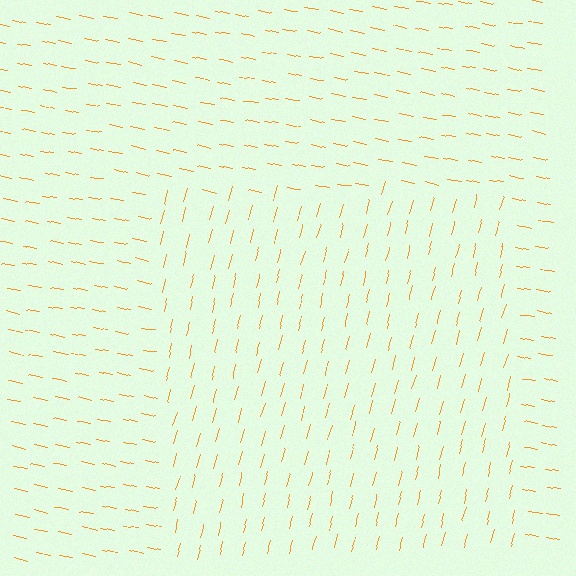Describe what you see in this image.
The image is filled with small orange line segments. A rectangle region in the image has lines oriented differently from the surrounding lines, creating a visible texture boundary.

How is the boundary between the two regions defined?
The boundary is defined purely by a change in line orientation (approximately 86 degrees difference). All lines are the same color and thickness.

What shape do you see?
I see a rectangle.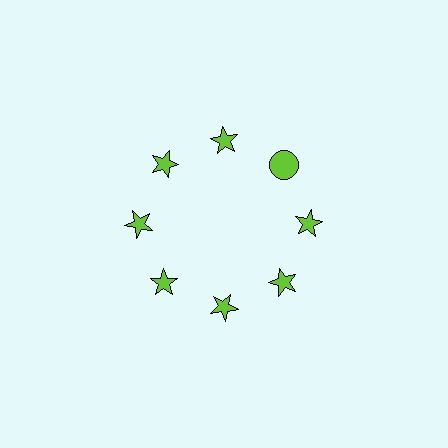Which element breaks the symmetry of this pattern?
The lime circle at roughly the 2 o'clock position breaks the symmetry. All other shapes are lime stars.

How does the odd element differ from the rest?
It has a different shape: circle instead of star.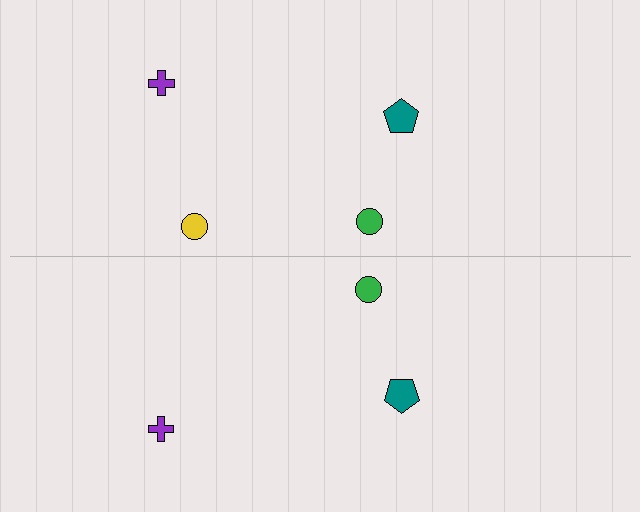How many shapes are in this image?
There are 7 shapes in this image.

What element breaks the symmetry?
A yellow circle is missing from the bottom side.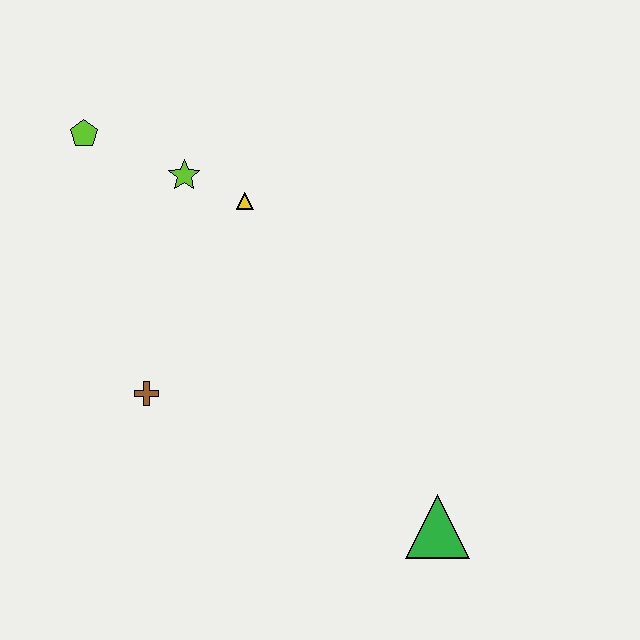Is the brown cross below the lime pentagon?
Yes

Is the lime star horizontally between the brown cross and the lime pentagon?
No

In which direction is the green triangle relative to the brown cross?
The green triangle is to the right of the brown cross.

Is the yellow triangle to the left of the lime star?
No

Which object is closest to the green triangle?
The brown cross is closest to the green triangle.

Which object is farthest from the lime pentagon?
The green triangle is farthest from the lime pentagon.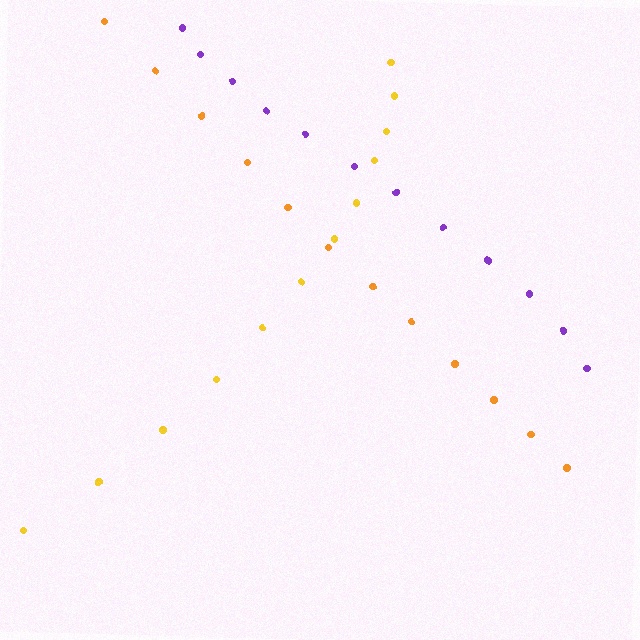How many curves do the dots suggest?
There are 3 distinct paths.